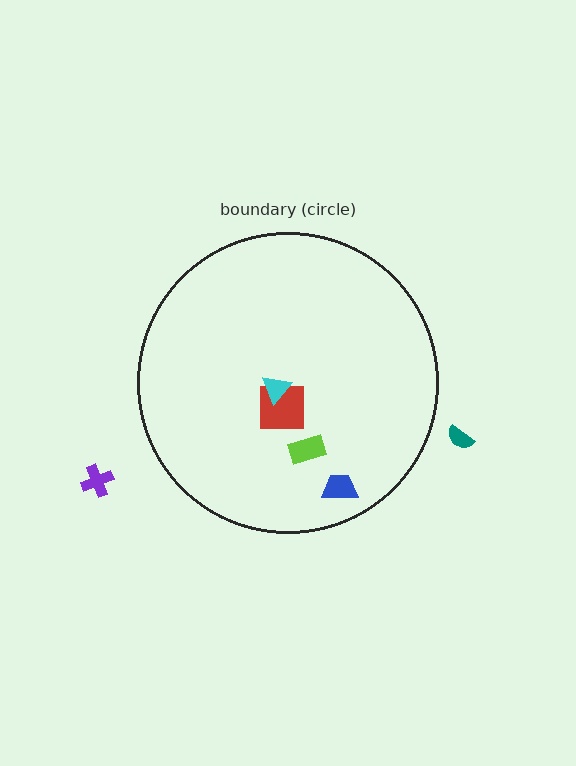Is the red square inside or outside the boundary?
Inside.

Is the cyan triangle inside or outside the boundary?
Inside.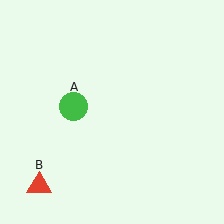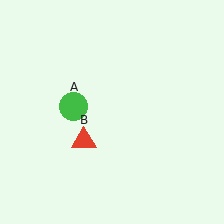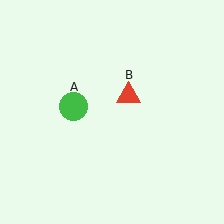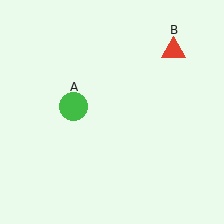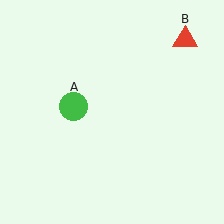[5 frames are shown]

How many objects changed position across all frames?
1 object changed position: red triangle (object B).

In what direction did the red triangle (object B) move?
The red triangle (object B) moved up and to the right.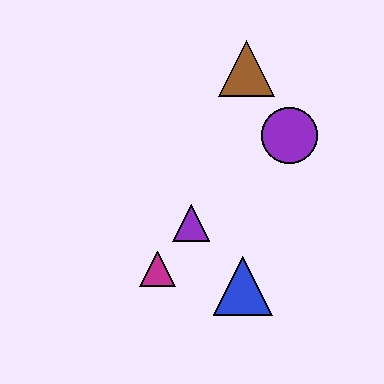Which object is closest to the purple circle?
The brown triangle is closest to the purple circle.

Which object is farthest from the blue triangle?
The brown triangle is farthest from the blue triangle.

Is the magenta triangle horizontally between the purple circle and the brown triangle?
No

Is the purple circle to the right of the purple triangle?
Yes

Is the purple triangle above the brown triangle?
No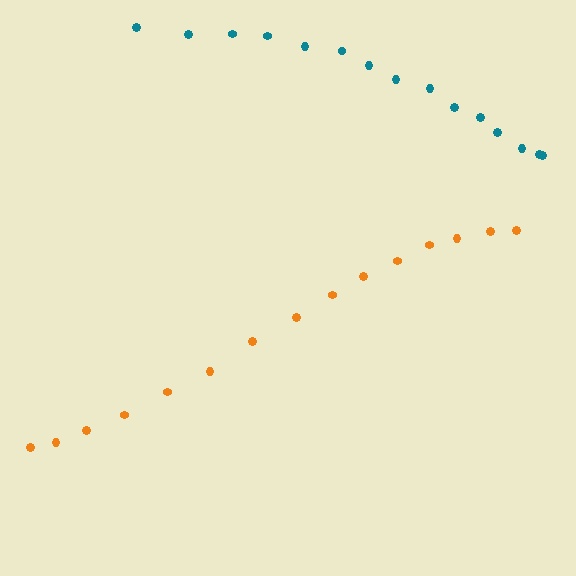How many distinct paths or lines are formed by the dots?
There are 2 distinct paths.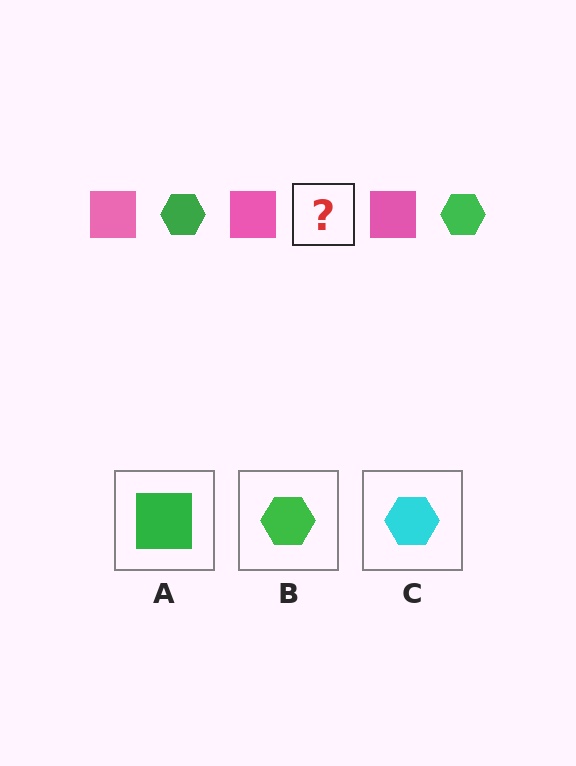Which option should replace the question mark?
Option B.